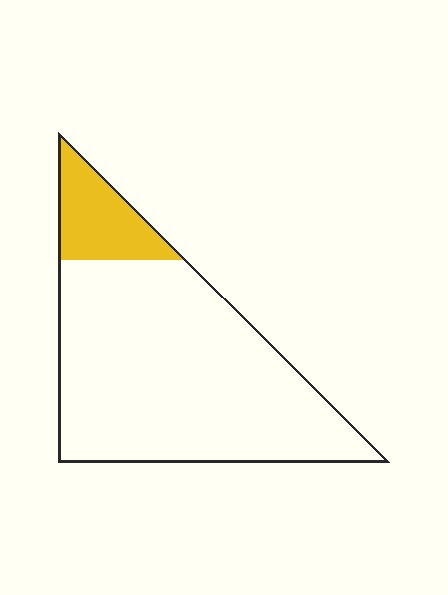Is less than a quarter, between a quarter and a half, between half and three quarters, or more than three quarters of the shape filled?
Less than a quarter.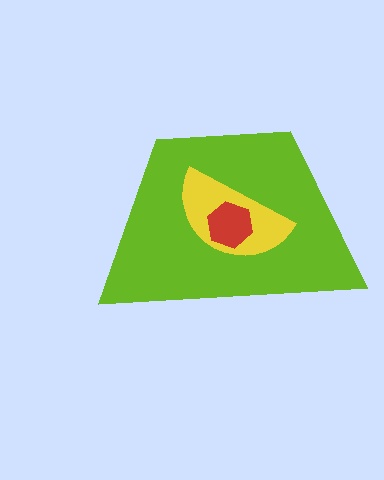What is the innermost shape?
The red hexagon.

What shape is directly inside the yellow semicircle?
The red hexagon.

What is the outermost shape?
The lime trapezoid.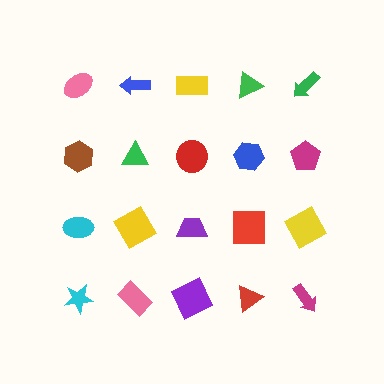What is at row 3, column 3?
A purple trapezoid.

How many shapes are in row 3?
5 shapes.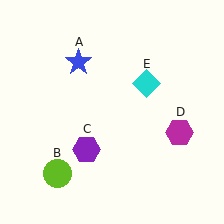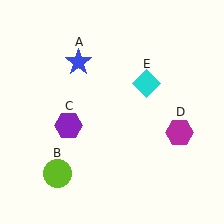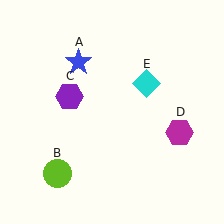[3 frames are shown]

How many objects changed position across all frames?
1 object changed position: purple hexagon (object C).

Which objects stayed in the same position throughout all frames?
Blue star (object A) and lime circle (object B) and magenta hexagon (object D) and cyan diamond (object E) remained stationary.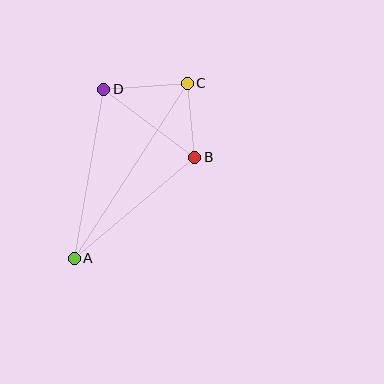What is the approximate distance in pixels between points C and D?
The distance between C and D is approximately 84 pixels.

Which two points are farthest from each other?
Points A and C are farthest from each other.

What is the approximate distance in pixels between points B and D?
The distance between B and D is approximately 114 pixels.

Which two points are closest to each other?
Points B and C are closest to each other.